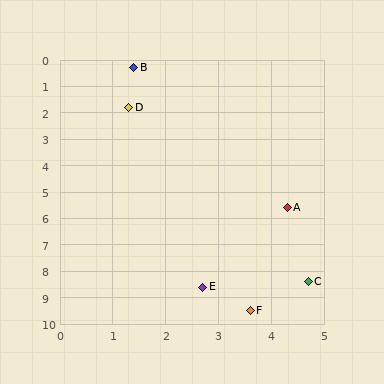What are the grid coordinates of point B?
Point B is at approximately (1.4, 0.3).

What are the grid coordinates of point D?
Point D is at approximately (1.3, 1.8).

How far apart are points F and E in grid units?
Points F and E are about 1.3 grid units apart.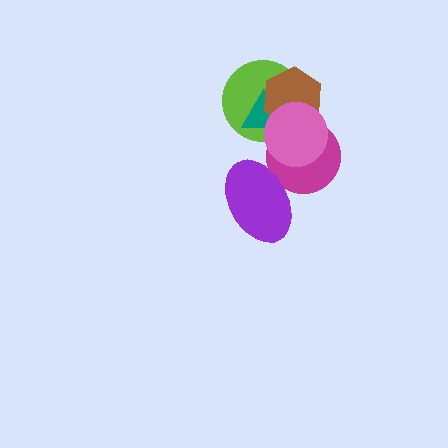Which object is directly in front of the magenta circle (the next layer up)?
The purple ellipse is directly in front of the magenta circle.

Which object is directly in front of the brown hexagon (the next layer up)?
The magenta circle is directly in front of the brown hexagon.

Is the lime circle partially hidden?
Yes, it is partially covered by another shape.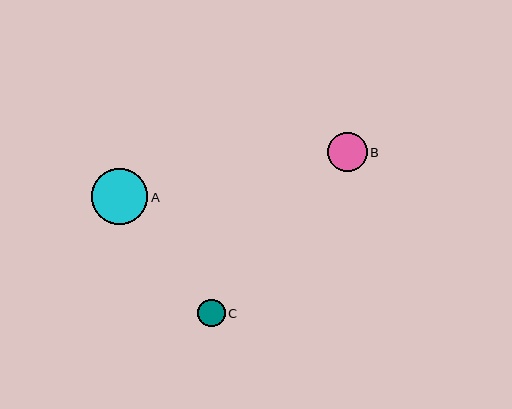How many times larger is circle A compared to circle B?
Circle A is approximately 1.4 times the size of circle B.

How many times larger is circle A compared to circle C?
Circle A is approximately 2.1 times the size of circle C.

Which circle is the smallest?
Circle C is the smallest with a size of approximately 27 pixels.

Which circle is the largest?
Circle A is the largest with a size of approximately 56 pixels.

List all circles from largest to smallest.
From largest to smallest: A, B, C.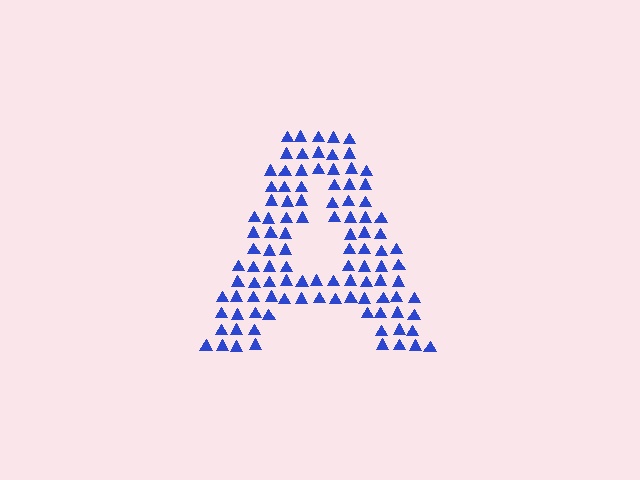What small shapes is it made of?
It is made of small triangles.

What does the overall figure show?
The overall figure shows the letter A.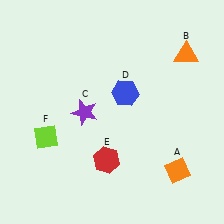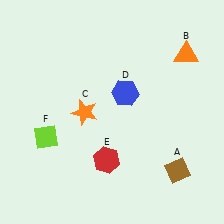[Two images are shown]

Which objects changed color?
A changed from orange to brown. C changed from purple to orange.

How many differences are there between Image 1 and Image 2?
There are 2 differences between the two images.